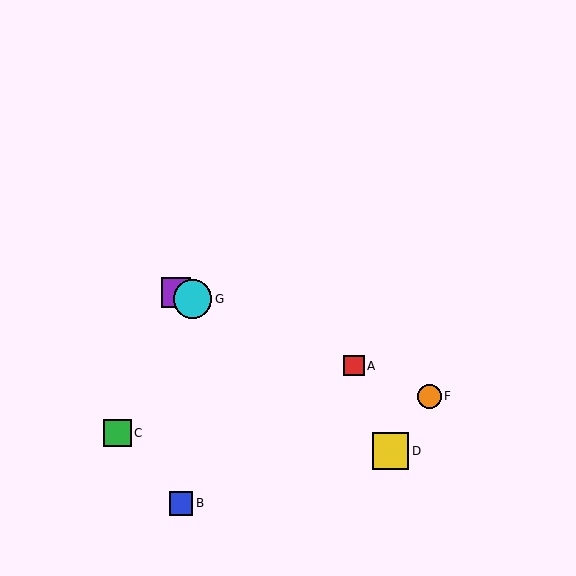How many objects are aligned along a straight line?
4 objects (A, E, F, G) are aligned along a straight line.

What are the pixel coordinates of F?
Object F is at (429, 396).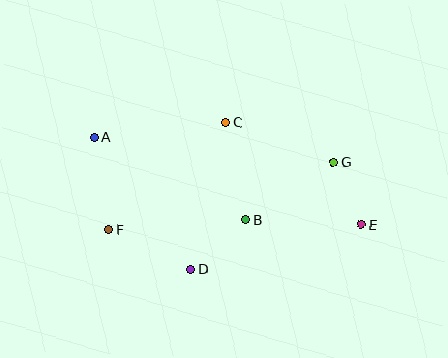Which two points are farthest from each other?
Points A and E are farthest from each other.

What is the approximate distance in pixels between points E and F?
The distance between E and F is approximately 253 pixels.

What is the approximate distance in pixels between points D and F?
The distance between D and F is approximately 91 pixels.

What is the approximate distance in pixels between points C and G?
The distance between C and G is approximately 115 pixels.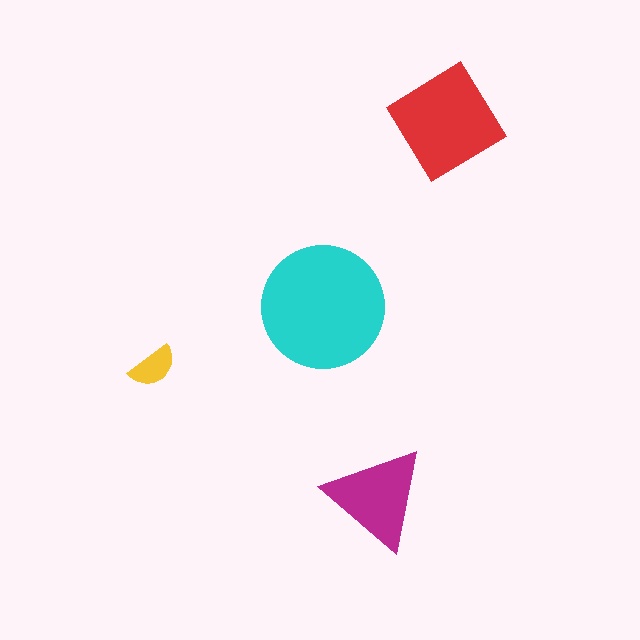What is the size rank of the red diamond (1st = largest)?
2nd.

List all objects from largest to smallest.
The cyan circle, the red diamond, the magenta triangle, the yellow semicircle.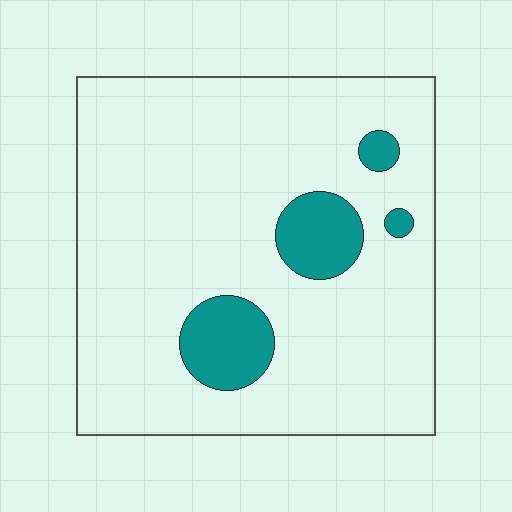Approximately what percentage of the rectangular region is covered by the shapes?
Approximately 10%.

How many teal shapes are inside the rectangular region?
4.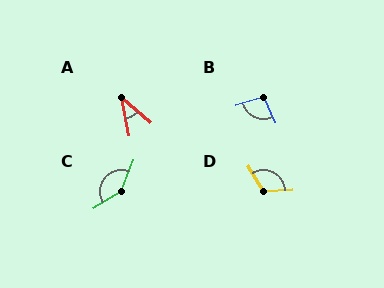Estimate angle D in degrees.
Approximately 119 degrees.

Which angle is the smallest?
A, at approximately 38 degrees.